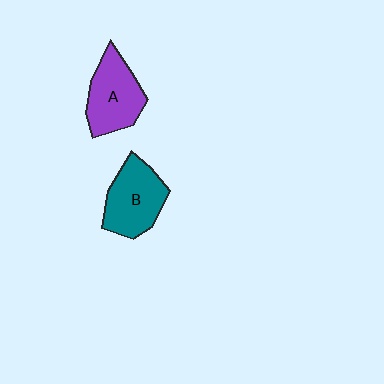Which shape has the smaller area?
Shape A (purple).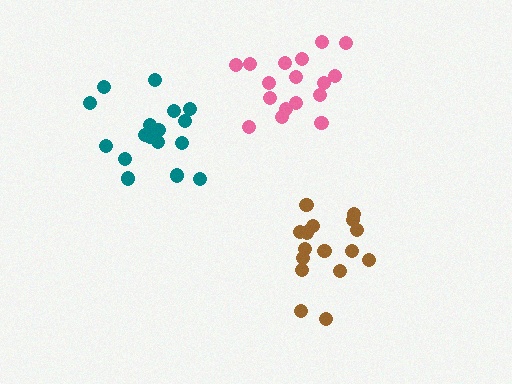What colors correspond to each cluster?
The clusters are colored: brown, teal, pink.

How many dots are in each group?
Group 1: 16 dots, Group 2: 17 dots, Group 3: 17 dots (50 total).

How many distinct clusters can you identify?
There are 3 distinct clusters.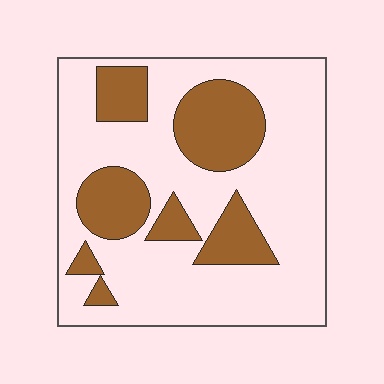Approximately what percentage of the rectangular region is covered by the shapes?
Approximately 30%.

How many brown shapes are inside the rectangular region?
7.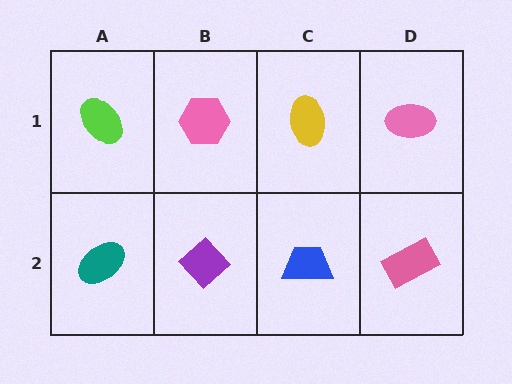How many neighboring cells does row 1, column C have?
3.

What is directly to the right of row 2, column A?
A purple diamond.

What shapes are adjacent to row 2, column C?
A yellow ellipse (row 1, column C), a purple diamond (row 2, column B), a pink rectangle (row 2, column D).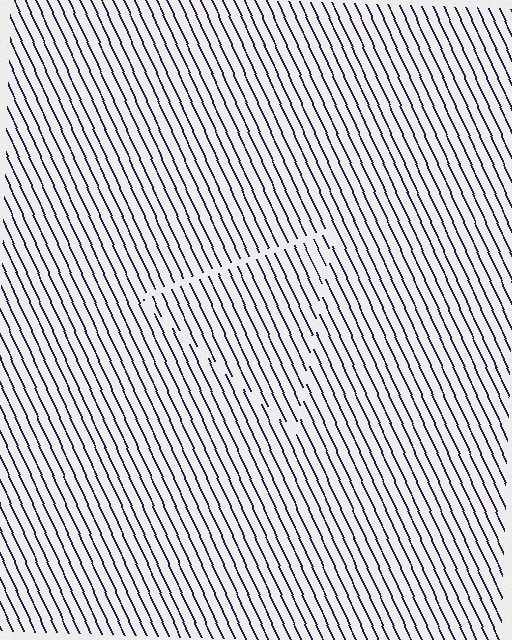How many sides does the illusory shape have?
3 sides — the line-ends trace a triangle.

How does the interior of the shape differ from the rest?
The interior of the shape contains the same grating, shifted by half a period — the contour is defined by the phase discontinuity where line-ends from the inner and outer gratings abut.